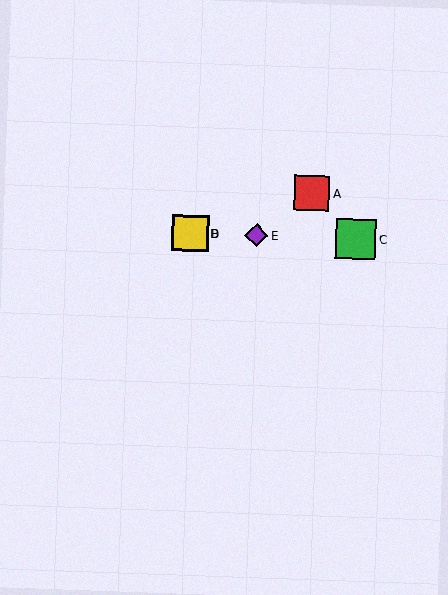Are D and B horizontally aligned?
Yes, both are at y≈233.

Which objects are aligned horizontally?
Objects B, C, D, E are aligned horizontally.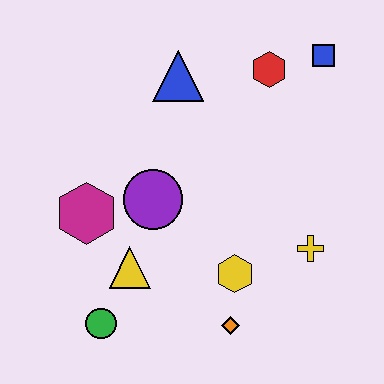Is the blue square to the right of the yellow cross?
Yes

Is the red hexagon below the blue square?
Yes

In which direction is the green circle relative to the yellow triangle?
The green circle is below the yellow triangle.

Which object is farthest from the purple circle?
The blue square is farthest from the purple circle.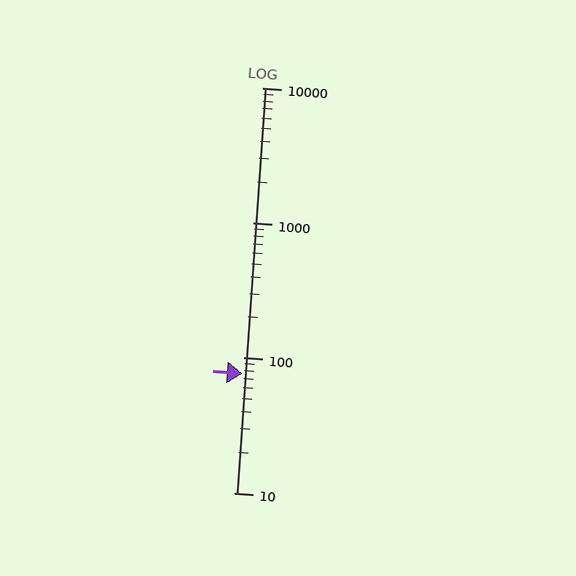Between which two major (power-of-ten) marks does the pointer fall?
The pointer is between 10 and 100.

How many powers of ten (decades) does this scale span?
The scale spans 3 decades, from 10 to 10000.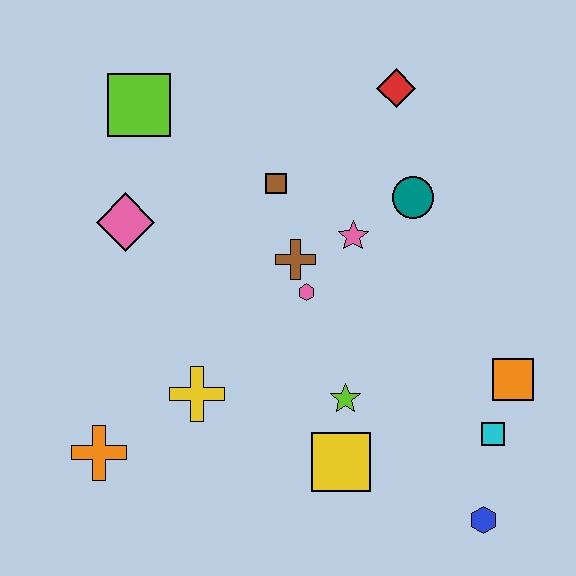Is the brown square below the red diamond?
Yes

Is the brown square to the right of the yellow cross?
Yes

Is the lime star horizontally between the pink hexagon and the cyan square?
Yes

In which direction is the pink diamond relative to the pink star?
The pink diamond is to the left of the pink star.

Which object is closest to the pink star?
The brown cross is closest to the pink star.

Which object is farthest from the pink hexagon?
The blue hexagon is farthest from the pink hexagon.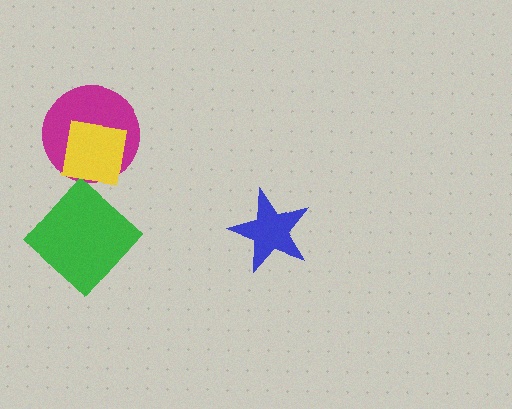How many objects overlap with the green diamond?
0 objects overlap with the green diamond.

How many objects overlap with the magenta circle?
1 object overlaps with the magenta circle.